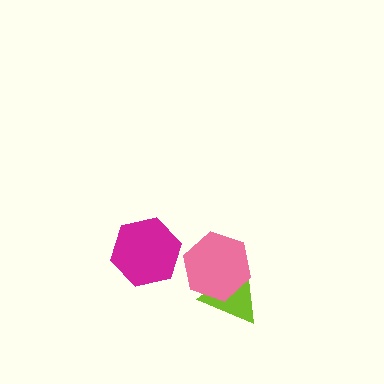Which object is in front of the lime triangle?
The pink hexagon is in front of the lime triangle.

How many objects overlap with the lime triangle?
1 object overlaps with the lime triangle.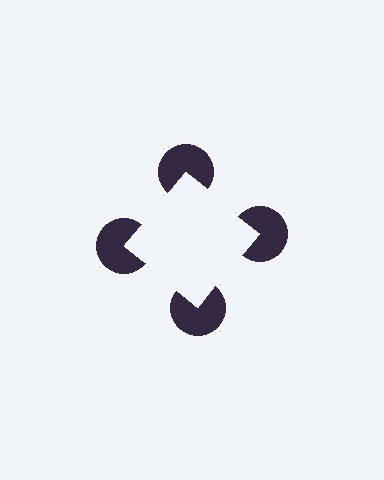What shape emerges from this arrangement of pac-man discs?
An illusory square — its edges are inferred from the aligned wedge cuts in the pac-man discs, not physically drawn.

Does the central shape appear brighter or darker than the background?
It typically appears slightly brighter than the background, even though no actual brightness change is drawn.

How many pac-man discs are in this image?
There are 4 — one at each vertex of the illusory square.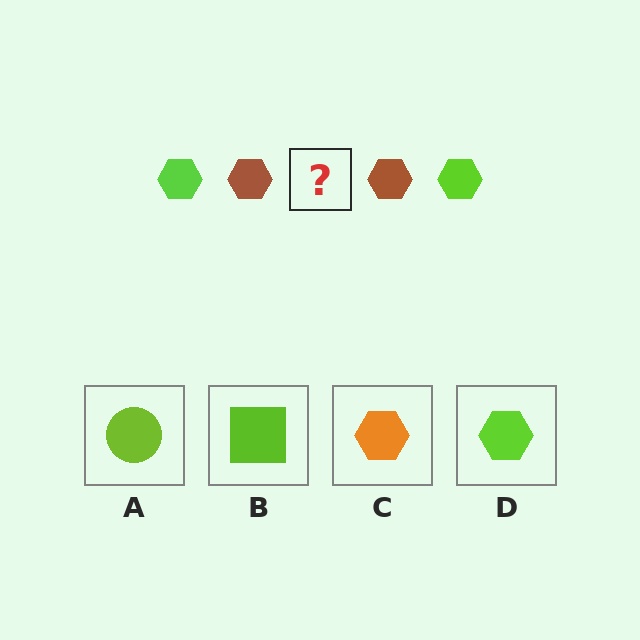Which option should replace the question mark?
Option D.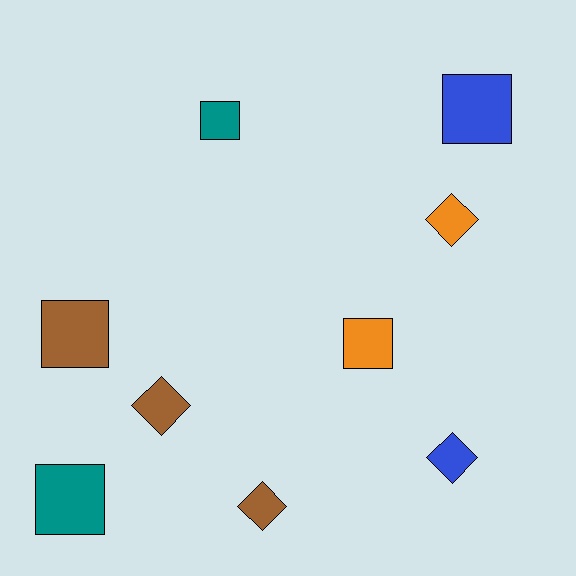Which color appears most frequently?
Brown, with 3 objects.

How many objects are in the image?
There are 9 objects.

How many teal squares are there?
There are 2 teal squares.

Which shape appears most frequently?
Square, with 5 objects.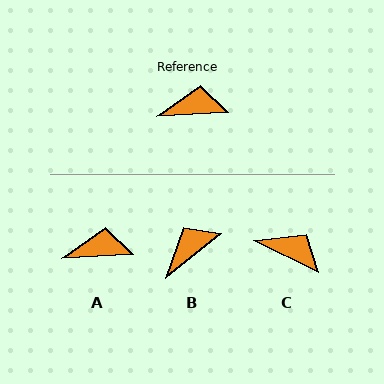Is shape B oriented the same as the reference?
No, it is off by about 36 degrees.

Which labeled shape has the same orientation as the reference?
A.